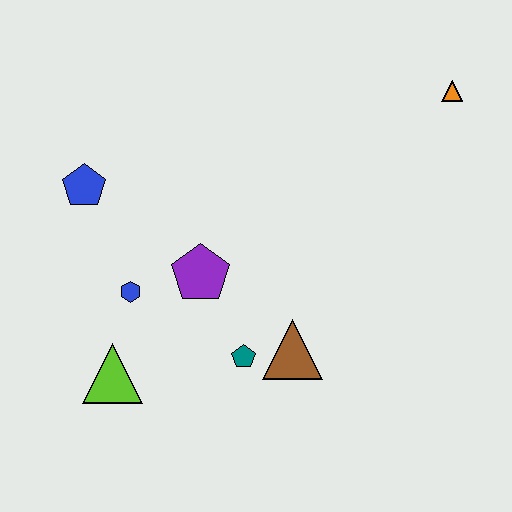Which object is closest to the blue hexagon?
The purple pentagon is closest to the blue hexagon.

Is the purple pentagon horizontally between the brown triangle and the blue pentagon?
Yes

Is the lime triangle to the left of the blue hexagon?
Yes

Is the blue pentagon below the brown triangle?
No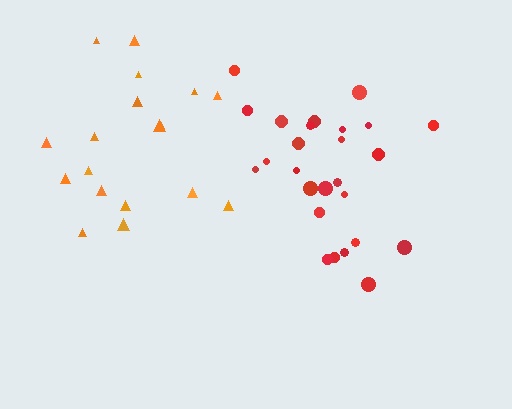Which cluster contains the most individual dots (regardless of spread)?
Red (26).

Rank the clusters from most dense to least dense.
red, orange.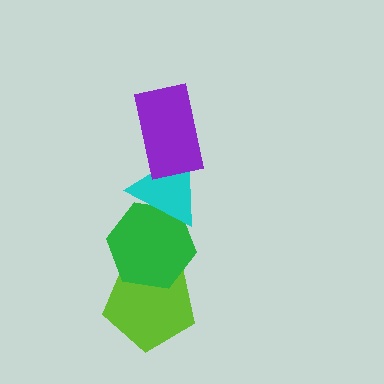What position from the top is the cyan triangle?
The cyan triangle is 2nd from the top.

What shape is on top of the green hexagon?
The cyan triangle is on top of the green hexagon.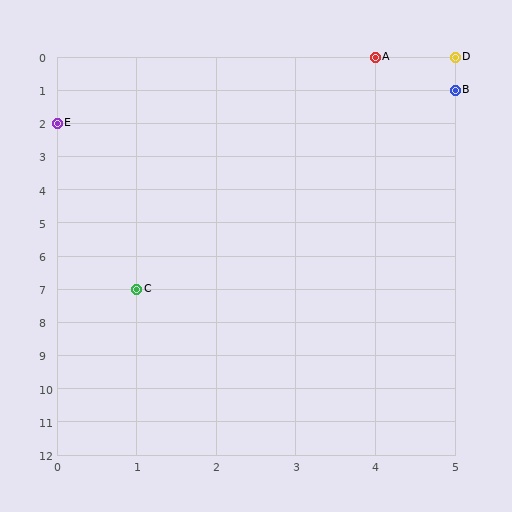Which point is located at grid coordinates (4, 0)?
Point A is at (4, 0).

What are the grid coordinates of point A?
Point A is at grid coordinates (4, 0).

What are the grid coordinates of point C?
Point C is at grid coordinates (1, 7).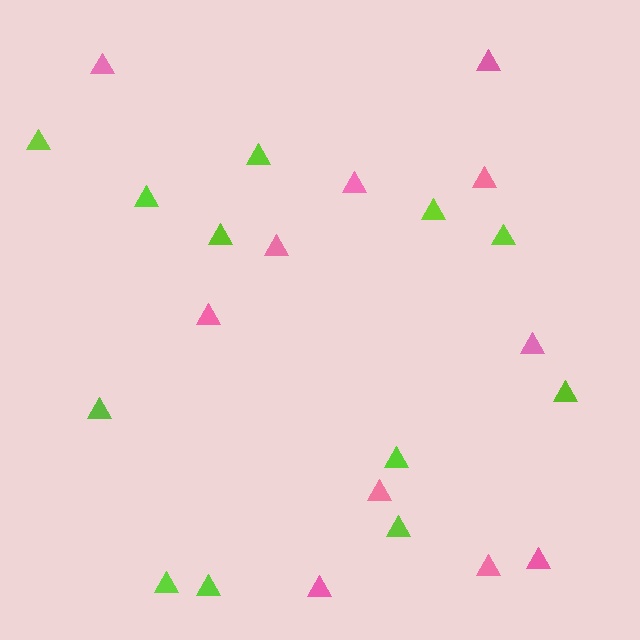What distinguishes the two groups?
There are 2 groups: one group of pink triangles (11) and one group of lime triangles (12).